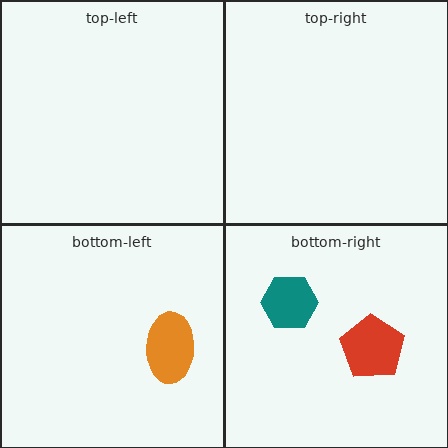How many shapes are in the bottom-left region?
1.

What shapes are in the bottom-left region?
The orange ellipse.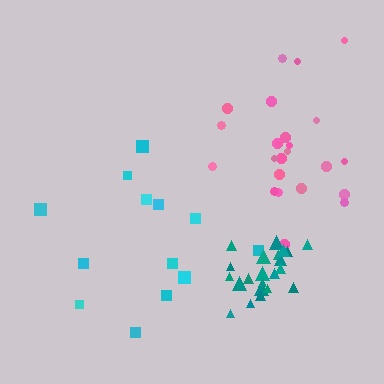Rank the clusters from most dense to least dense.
teal, pink, cyan.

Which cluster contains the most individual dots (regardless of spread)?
Pink (24).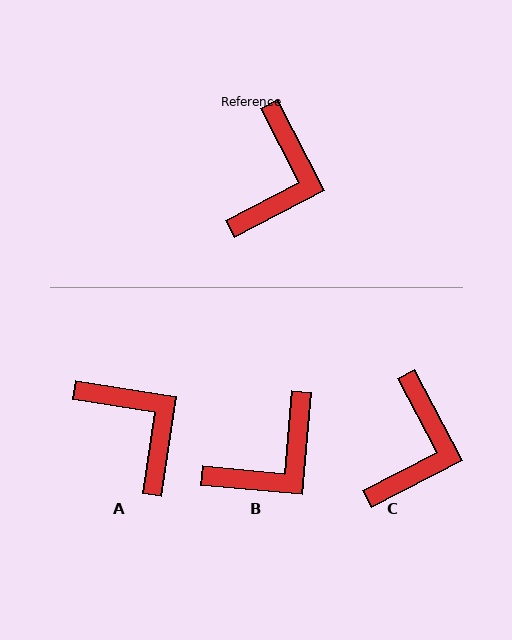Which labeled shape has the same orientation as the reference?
C.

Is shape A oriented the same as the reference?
No, it is off by about 54 degrees.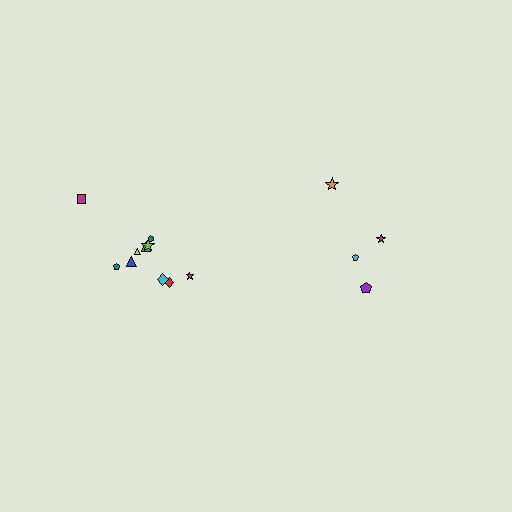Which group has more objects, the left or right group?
The left group.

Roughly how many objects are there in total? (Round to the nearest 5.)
Roughly 15 objects in total.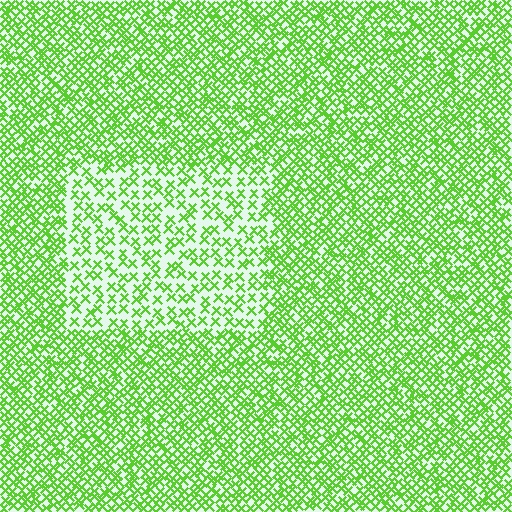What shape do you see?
I see a rectangle.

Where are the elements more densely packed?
The elements are more densely packed outside the rectangle boundary.